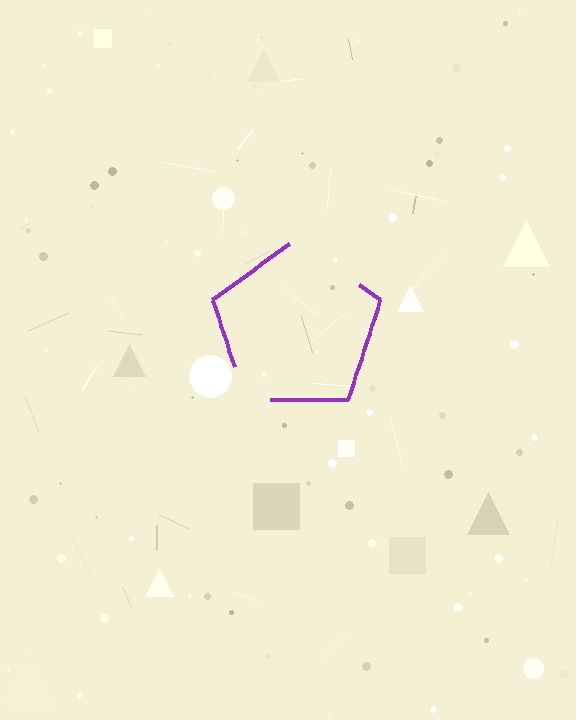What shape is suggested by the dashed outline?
The dashed outline suggests a pentagon.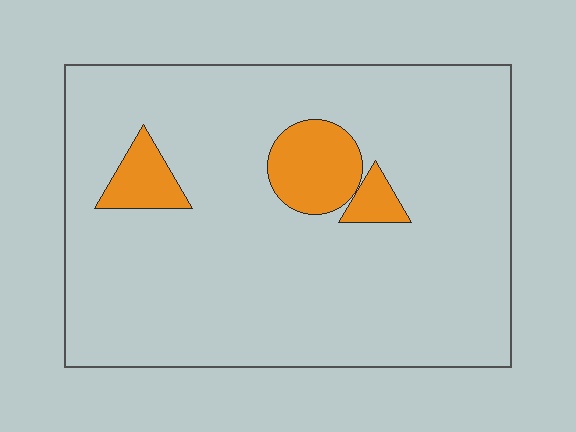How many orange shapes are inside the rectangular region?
3.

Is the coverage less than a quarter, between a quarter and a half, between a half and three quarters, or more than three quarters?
Less than a quarter.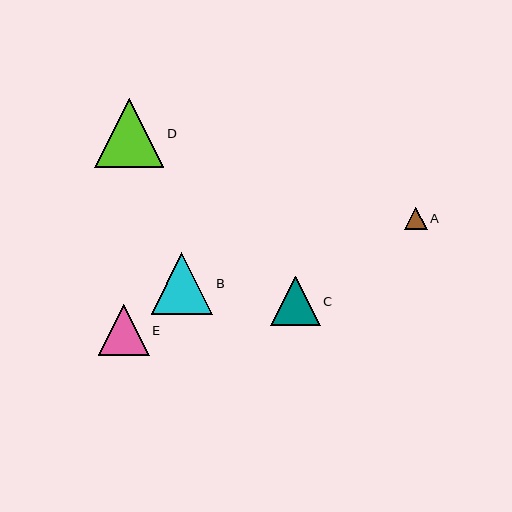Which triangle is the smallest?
Triangle A is the smallest with a size of approximately 23 pixels.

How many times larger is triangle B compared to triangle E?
Triangle B is approximately 1.2 times the size of triangle E.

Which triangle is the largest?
Triangle D is the largest with a size of approximately 69 pixels.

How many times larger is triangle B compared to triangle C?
Triangle B is approximately 1.3 times the size of triangle C.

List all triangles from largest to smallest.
From largest to smallest: D, B, E, C, A.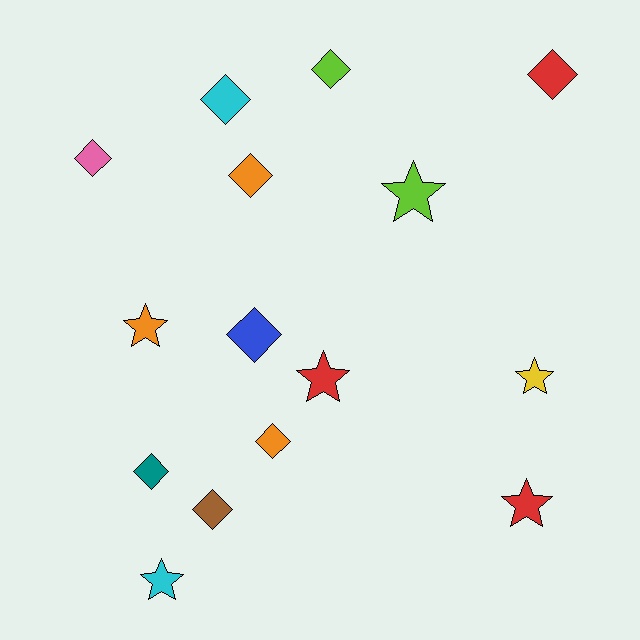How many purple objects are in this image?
There are no purple objects.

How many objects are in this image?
There are 15 objects.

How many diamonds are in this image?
There are 9 diamonds.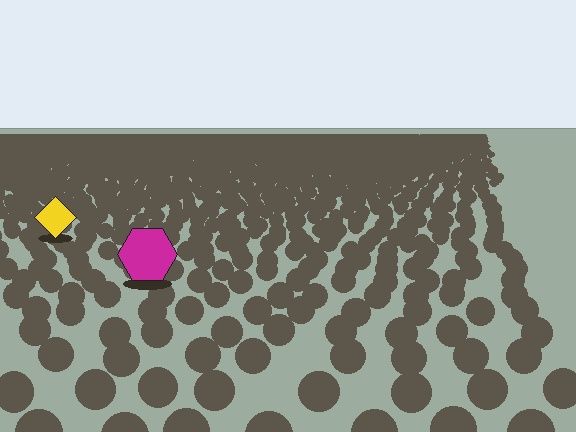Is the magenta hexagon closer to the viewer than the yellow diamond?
Yes. The magenta hexagon is closer — you can tell from the texture gradient: the ground texture is coarser near it.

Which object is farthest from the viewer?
The yellow diamond is farthest from the viewer. It appears smaller and the ground texture around it is denser.